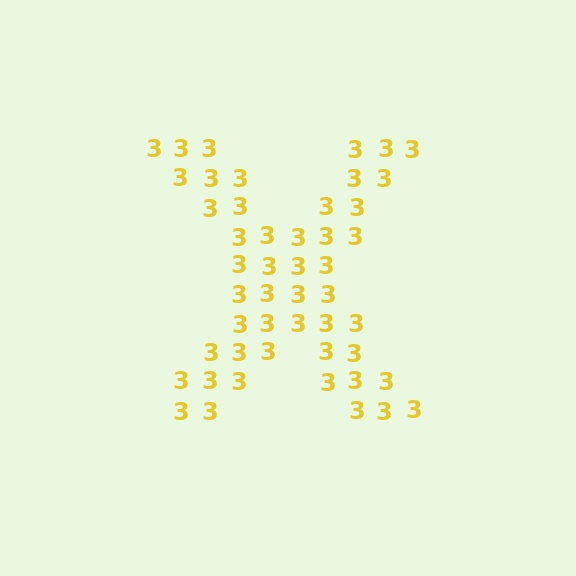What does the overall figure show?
The overall figure shows the letter X.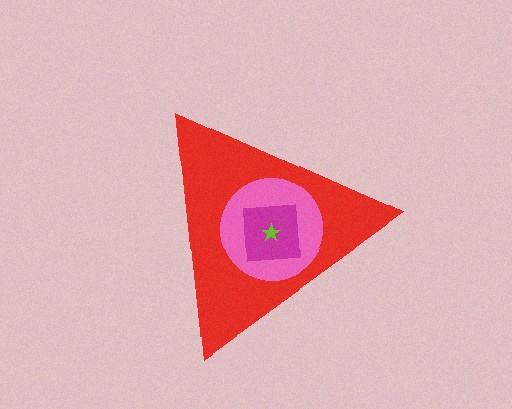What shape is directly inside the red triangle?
The pink circle.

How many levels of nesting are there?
4.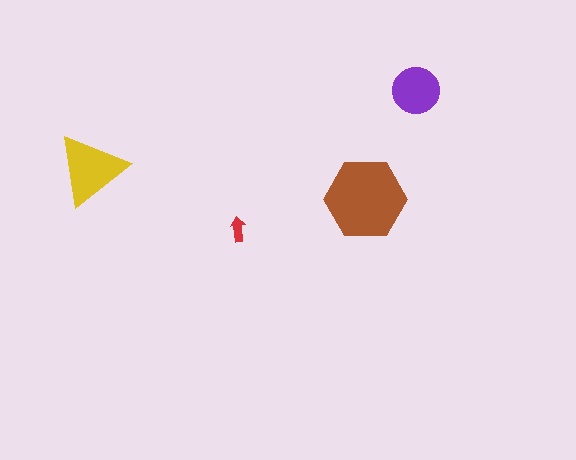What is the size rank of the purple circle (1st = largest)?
3rd.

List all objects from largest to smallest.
The brown hexagon, the yellow triangle, the purple circle, the red arrow.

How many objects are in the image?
There are 4 objects in the image.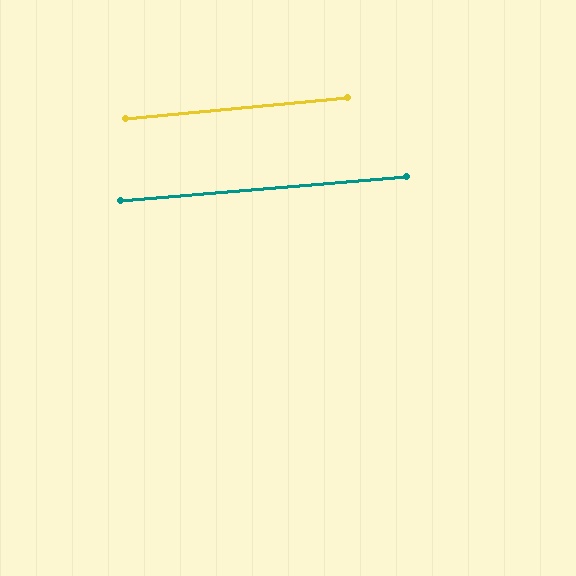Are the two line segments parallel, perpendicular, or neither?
Parallel — their directions differ by only 0.5°.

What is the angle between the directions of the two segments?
Approximately 0 degrees.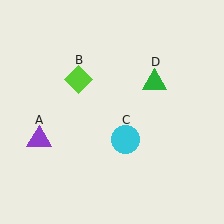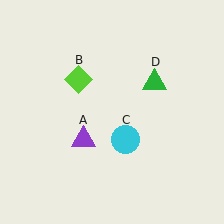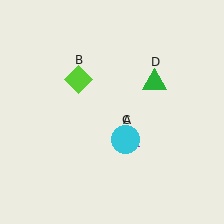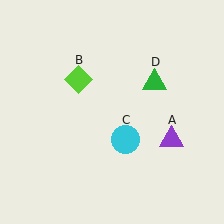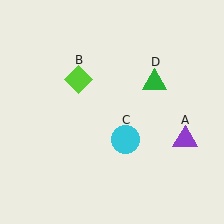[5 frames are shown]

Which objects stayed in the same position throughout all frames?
Lime diamond (object B) and cyan circle (object C) and green triangle (object D) remained stationary.